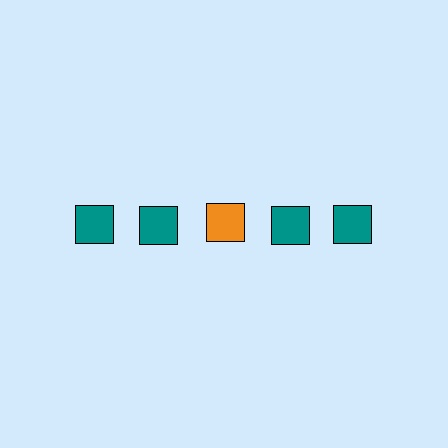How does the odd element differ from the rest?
It has a different color: orange instead of teal.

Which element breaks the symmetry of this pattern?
The orange square in the top row, center column breaks the symmetry. All other shapes are teal squares.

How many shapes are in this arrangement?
There are 5 shapes arranged in a grid pattern.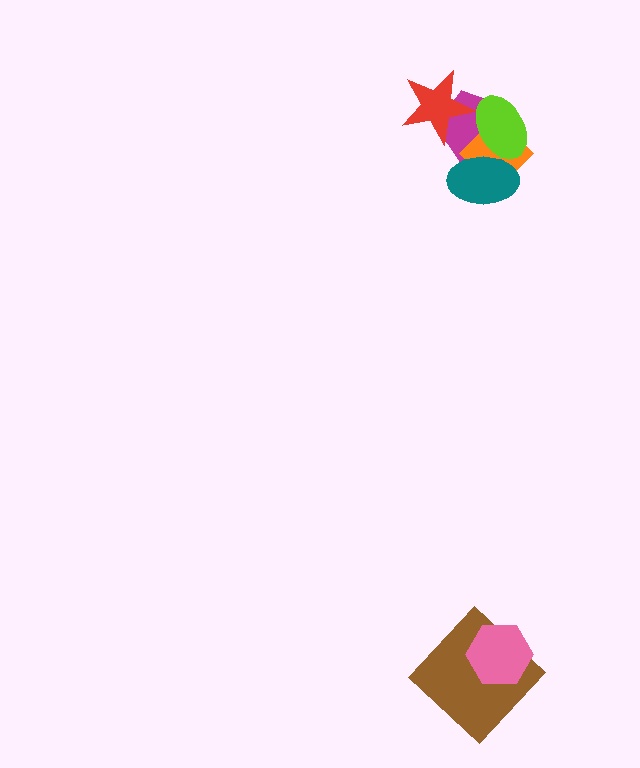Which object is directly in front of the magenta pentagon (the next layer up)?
The orange diamond is directly in front of the magenta pentagon.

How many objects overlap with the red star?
1 object overlaps with the red star.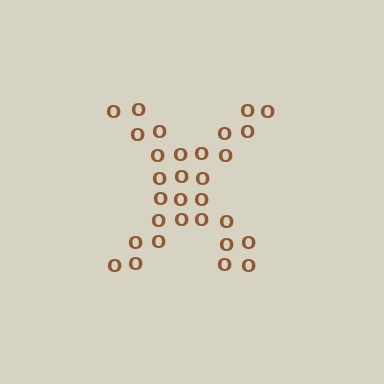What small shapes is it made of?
It is made of small letter O's.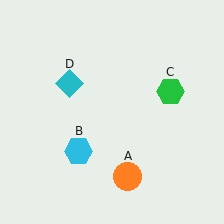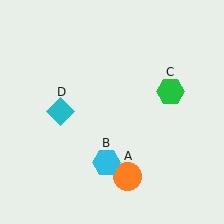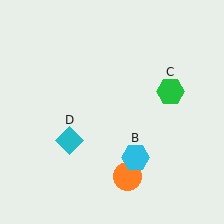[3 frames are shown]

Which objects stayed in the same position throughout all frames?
Orange circle (object A) and green hexagon (object C) remained stationary.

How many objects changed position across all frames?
2 objects changed position: cyan hexagon (object B), cyan diamond (object D).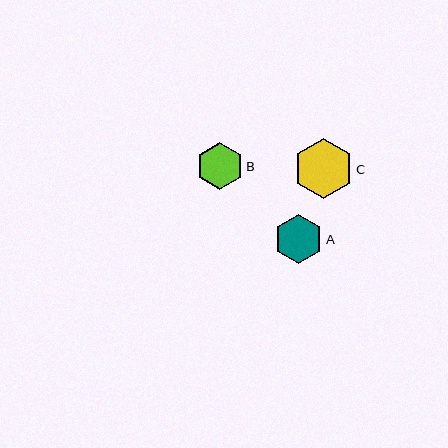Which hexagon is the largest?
Hexagon C is the largest with a size of approximately 60 pixels.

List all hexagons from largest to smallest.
From largest to smallest: C, A, B.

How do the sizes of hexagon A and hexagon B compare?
Hexagon A and hexagon B are approximately the same size.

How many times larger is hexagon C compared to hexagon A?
Hexagon C is approximately 1.2 times the size of hexagon A.